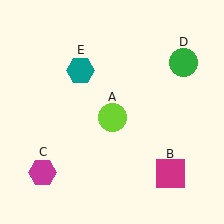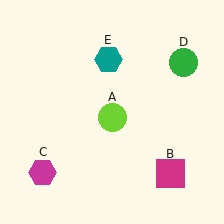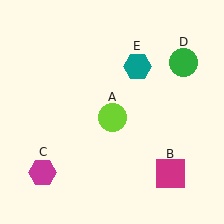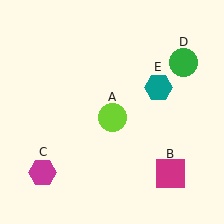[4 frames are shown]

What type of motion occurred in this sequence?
The teal hexagon (object E) rotated clockwise around the center of the scene.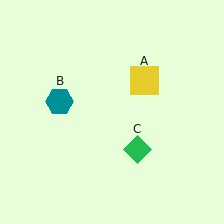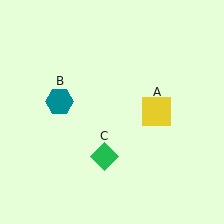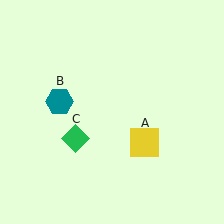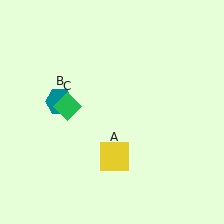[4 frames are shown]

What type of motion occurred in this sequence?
The yellow square (object A), green diamond (object C) rotated clockwise around the center of the scene.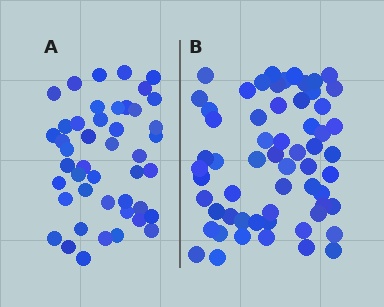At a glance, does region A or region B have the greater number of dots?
Region B (the right region) has more dots.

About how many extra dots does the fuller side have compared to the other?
Region B has approximately 15 more dots than region A.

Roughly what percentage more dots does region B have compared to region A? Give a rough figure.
About 35% more.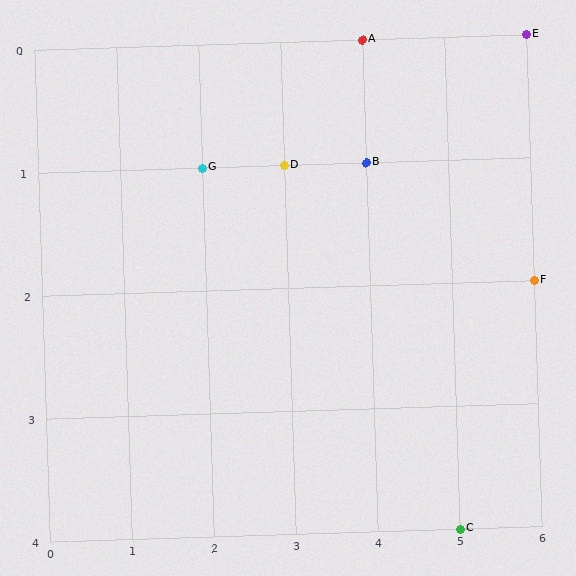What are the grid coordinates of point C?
Point C is at grid coordinates (5, 4).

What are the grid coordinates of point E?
Point E is at grid coordinates (6, 0).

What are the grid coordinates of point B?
Point B is at grid coordinates (4, 1).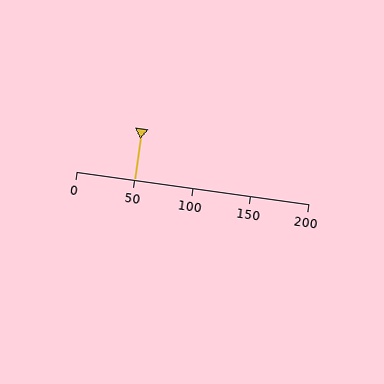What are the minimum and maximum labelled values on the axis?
The axis runs from 0 to 200.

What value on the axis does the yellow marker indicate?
The marker indicates approximately 50.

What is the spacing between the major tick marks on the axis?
The major ticks are spaced 50 apart.